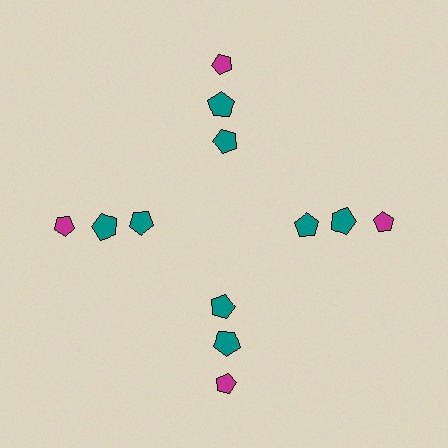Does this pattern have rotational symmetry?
Yes, this pattern has 4-fold rotational symmetry. It looks the same after rotating 90 degrees around the center.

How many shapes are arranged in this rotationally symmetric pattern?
There are 12 shapes, arranged in 4 groups of 3.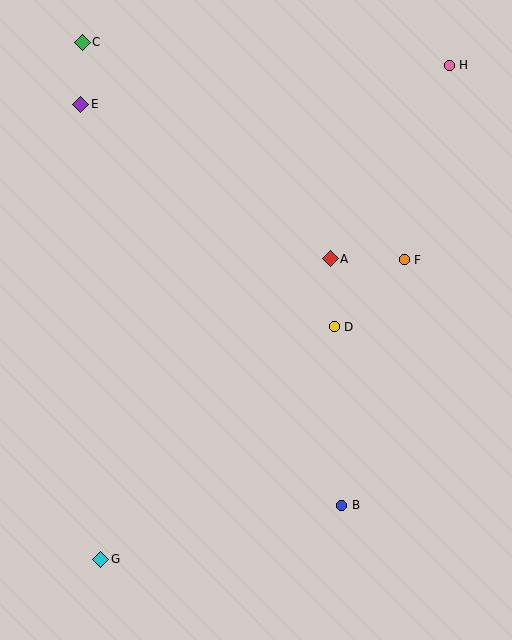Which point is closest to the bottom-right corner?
Point B is closest to the bottom-right corner.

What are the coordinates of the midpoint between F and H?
The midpoint between F and H is at (427, 163).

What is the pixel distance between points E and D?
The distance between E and D is 337 pixels.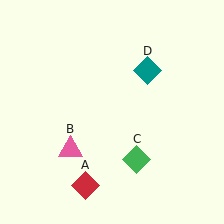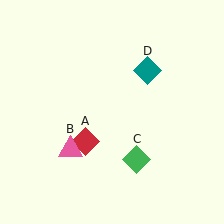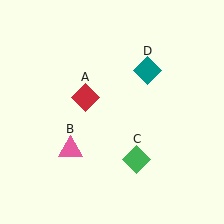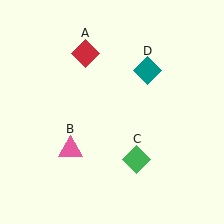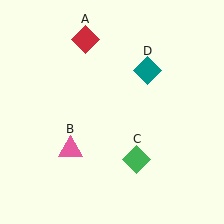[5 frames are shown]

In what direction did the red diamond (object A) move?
The red diamond (object A) moved up.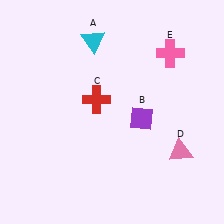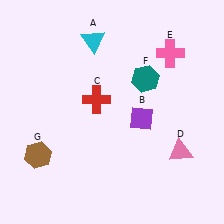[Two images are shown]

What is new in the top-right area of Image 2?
A teal hexagon (F) was added in the top-right area of Image 2.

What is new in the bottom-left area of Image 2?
A brown hexagon (G) was added in the bottom-left area of Image 2.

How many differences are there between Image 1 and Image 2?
There are 2 differences between the two images.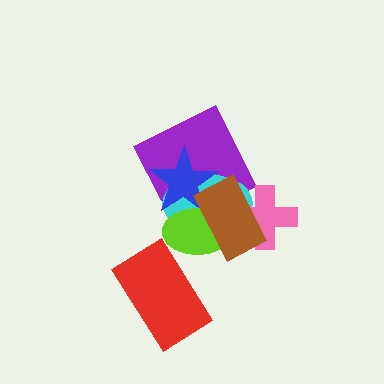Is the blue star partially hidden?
Yes, it is partially covered by another shape.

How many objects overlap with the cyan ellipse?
5 objects overlap with the cyan ellipse.